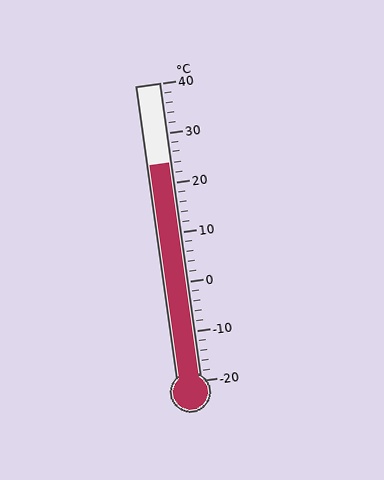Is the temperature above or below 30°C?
The temperature is below 30°C.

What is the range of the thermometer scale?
The thermometer scale ranges from -20°C to 40°C.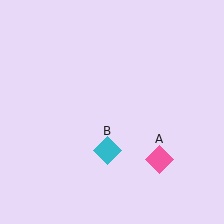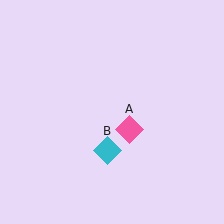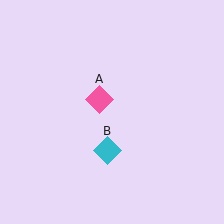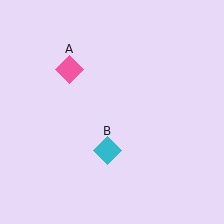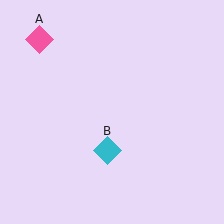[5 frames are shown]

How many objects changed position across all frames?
1 object changed position: pink diamond (object A).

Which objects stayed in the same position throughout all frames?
Cyan diamond (object B) remained stationary.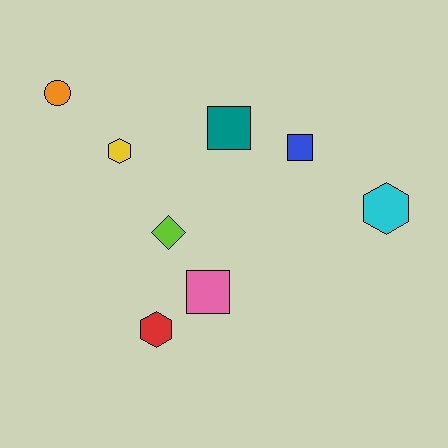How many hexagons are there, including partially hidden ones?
There are 3 hexagons.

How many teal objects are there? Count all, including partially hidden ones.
There is 1 teal object.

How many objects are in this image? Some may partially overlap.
There are 8 objects.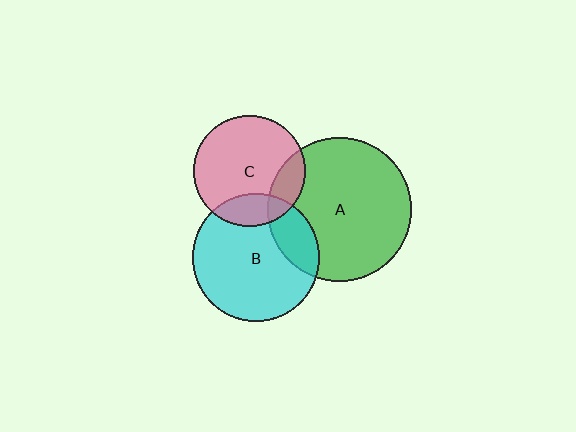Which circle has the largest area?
Circle A (green).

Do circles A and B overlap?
Yes.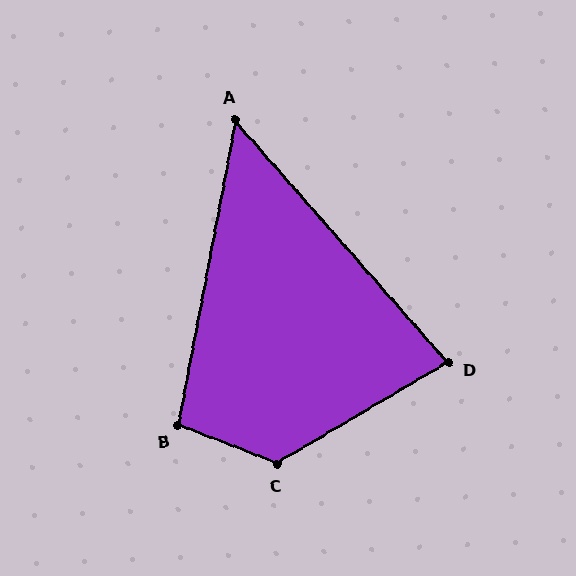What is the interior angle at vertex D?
Approximately 80 degrees (acute).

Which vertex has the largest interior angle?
C, at approximately 128 degrees.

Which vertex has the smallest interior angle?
A, at approximately 52 degrees.